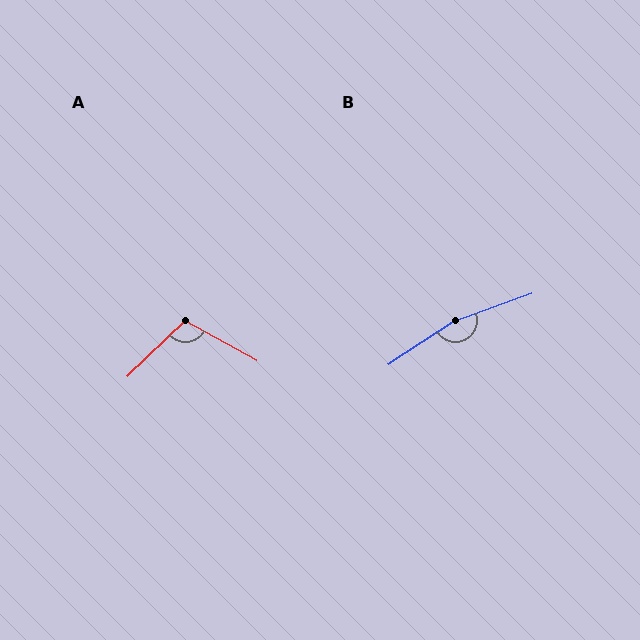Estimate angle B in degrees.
Approximately 166 degrees.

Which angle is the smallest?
A, at approximately 107 degrees.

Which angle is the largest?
B, at approximately 166 degrees.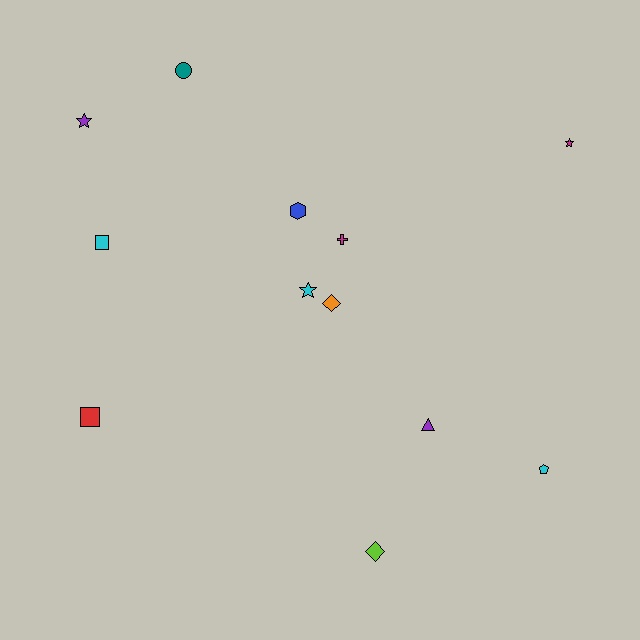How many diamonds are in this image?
There are 2 diamonds.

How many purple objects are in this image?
There are 2 purple objects.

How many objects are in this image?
There are 12 objects.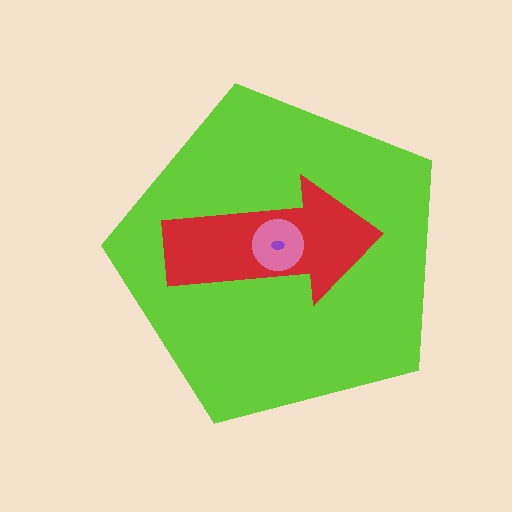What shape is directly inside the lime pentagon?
The red arrow.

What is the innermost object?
The purple ellipse.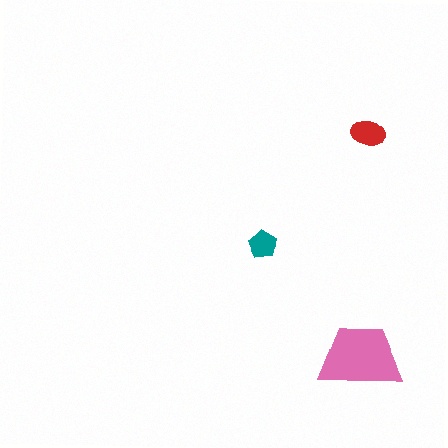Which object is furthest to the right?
The red ellipse is rightmost.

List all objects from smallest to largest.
The teal pentagon, the red ellipse, the pink trapezoid.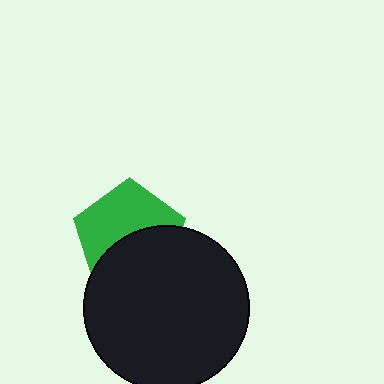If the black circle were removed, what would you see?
You would see the complete green pentagon.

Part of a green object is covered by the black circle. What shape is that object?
It is a pentagon.